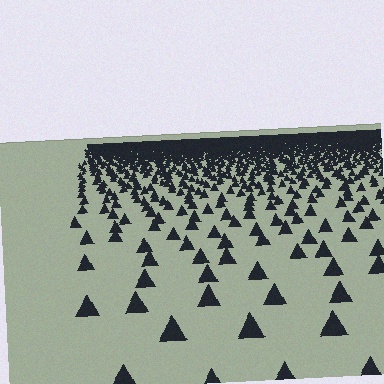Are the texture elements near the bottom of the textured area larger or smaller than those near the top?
Larger. Near the bottom, elements are closer to the viewer and appear at a bigger on-screen size.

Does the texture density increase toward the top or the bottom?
Density increases toward the top.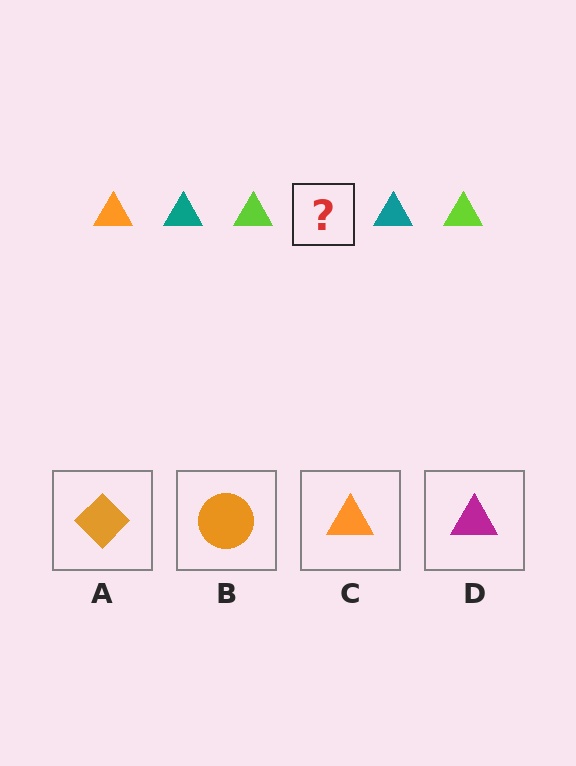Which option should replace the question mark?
Option C.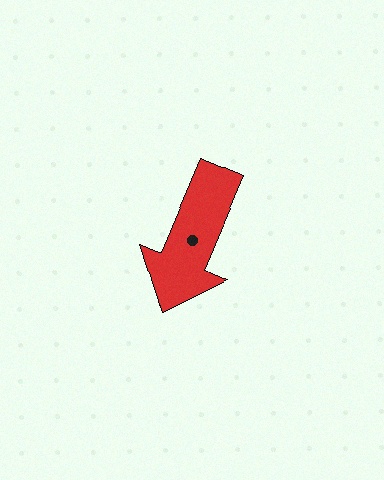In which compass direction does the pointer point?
Southwest.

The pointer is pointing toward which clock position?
Roughly 7 o'clock.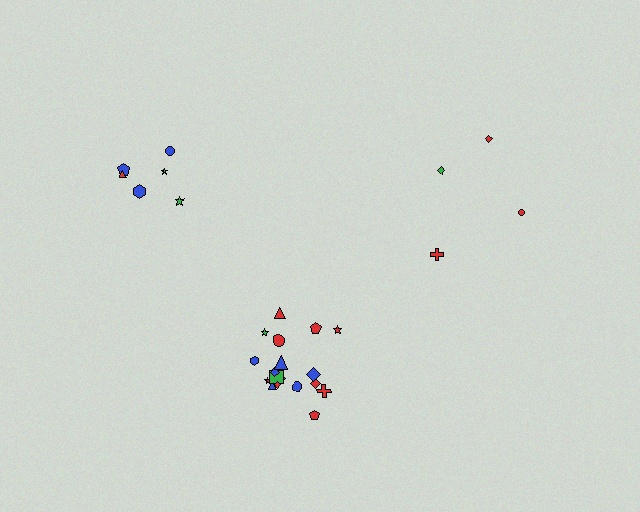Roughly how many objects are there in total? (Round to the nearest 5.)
Roughly 30 objects in total.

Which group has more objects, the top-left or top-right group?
The top-left group.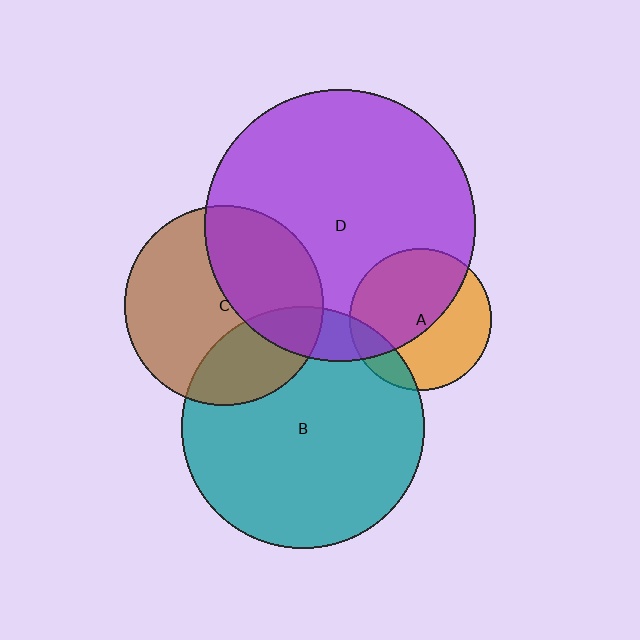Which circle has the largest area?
Circle D (purple).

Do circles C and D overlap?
Yes.